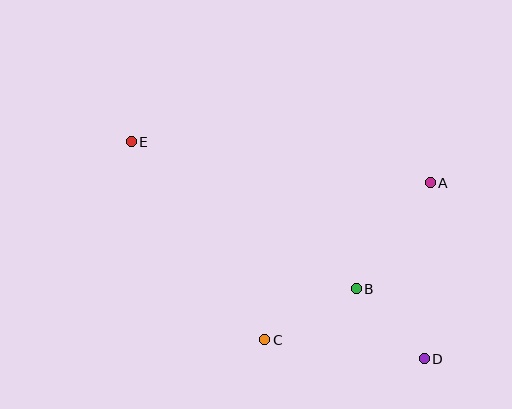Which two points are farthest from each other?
Points D and E are farthest from each other.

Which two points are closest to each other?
Points B and D are closest to each other.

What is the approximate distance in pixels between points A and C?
The distance between A and C is approximately 228 pixels.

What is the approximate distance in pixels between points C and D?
The distance between C and D is approximately 161 pixels.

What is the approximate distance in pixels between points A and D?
The distance between A and D is approximately 176 pixels.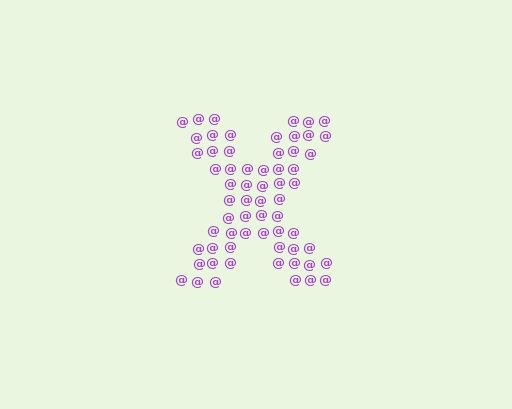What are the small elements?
The small elements are at signs.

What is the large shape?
The large shape is the letter X.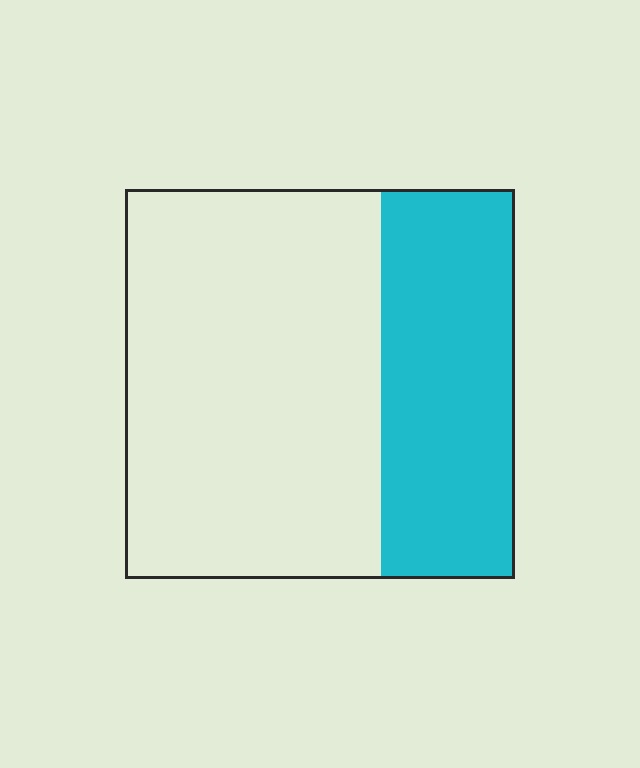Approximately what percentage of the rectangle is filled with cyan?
Approximately 35%.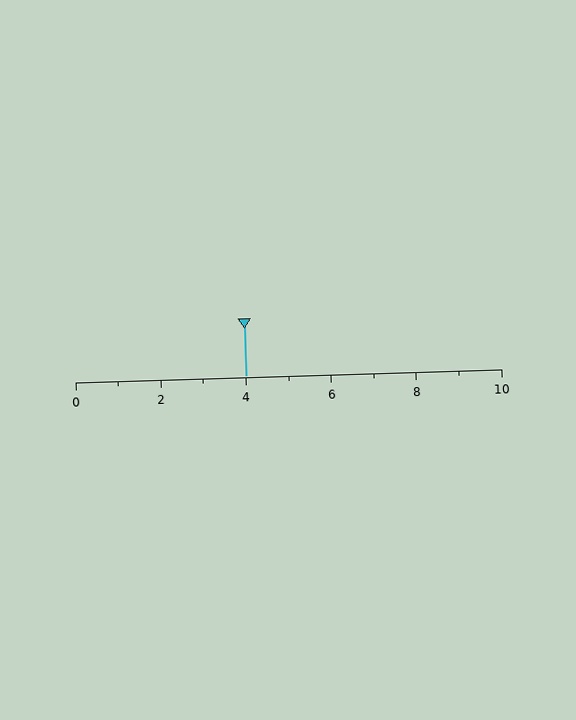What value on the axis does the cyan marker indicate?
The marker indicates approximately 4.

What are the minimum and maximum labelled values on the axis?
The axis runs from 0 to 10.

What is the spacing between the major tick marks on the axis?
The major ticks are spaced 2 apart.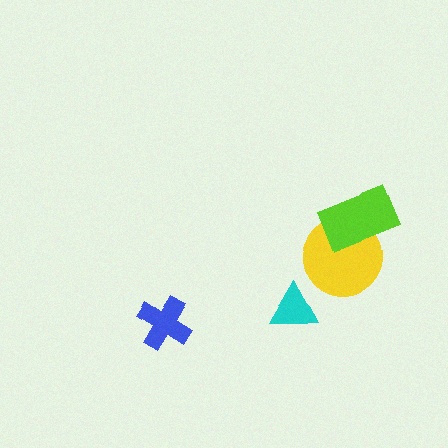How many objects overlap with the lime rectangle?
1 object overlaps with the lime rectangle.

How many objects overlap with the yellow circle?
1 object overlaps with the yellow circle.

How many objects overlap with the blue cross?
0 objects overlap with the blue cross.